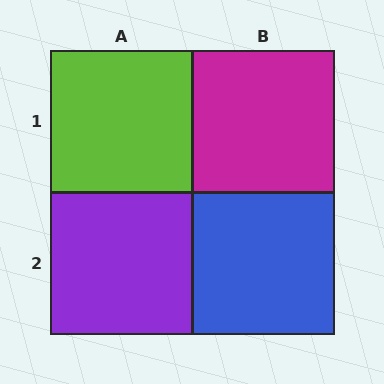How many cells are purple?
1 cell is purple.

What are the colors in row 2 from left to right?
Purple, blue.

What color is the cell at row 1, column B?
Magenta.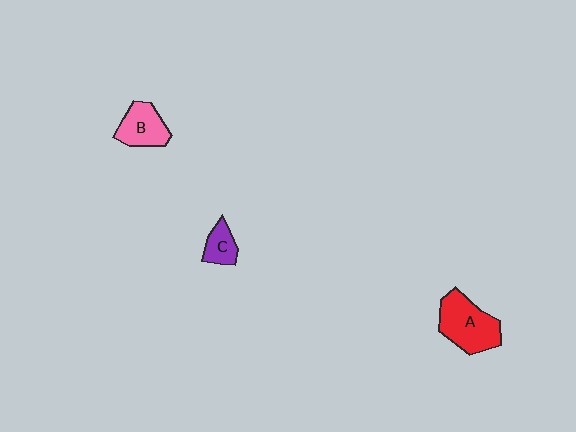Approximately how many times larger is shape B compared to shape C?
Approximately 1.6 times.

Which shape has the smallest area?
Shape C (purple).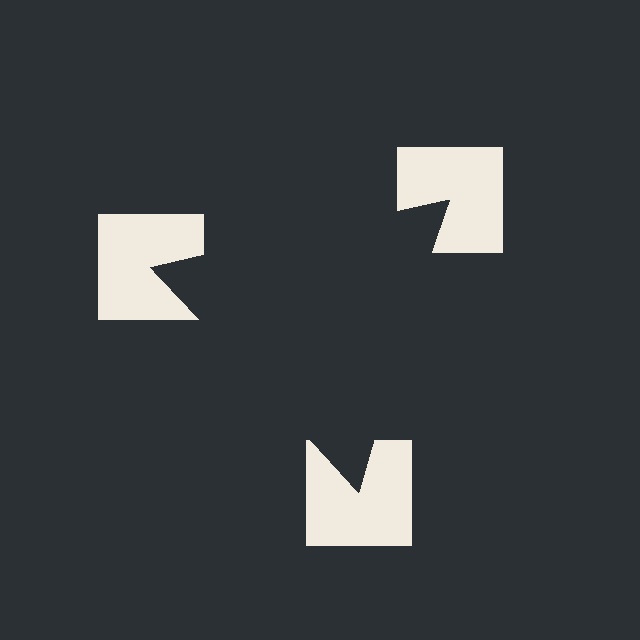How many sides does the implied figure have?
3 sides.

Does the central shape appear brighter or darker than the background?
It typically appears slightly darker than the background, even though no actual brightness change is drawn.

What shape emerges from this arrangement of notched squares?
An illusory triangle — its edges are inferred from the aligned wedge cuts in the notched squares, not physically drawn.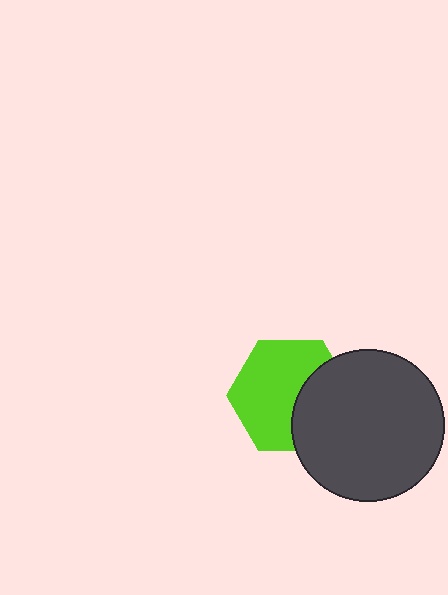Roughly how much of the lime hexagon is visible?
About half of it is visible (roughly 65%).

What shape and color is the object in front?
The object in front is a dark gray circle.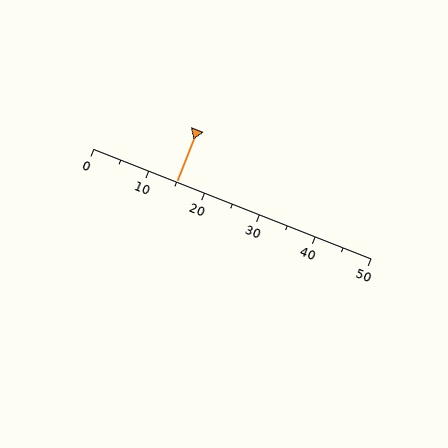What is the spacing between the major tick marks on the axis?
The major ticks are spaced 10 apart.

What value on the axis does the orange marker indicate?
The marker indicates approximately 15.